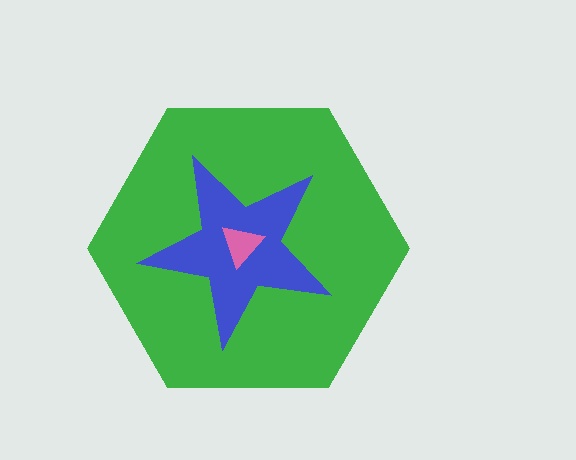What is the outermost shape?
The green hexagon.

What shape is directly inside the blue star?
The pink triangle.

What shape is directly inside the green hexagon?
The blue star.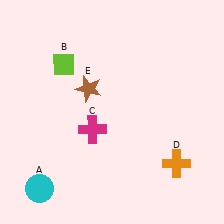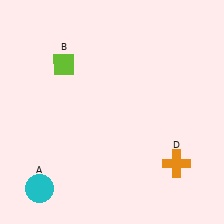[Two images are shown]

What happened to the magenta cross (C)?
The magenta cross (C) was removed in Image 2. It was in the bottom-left area of Image 1.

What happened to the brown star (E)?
The brown star (E) was removed in Image 2. It was in the top-left area of Image 1.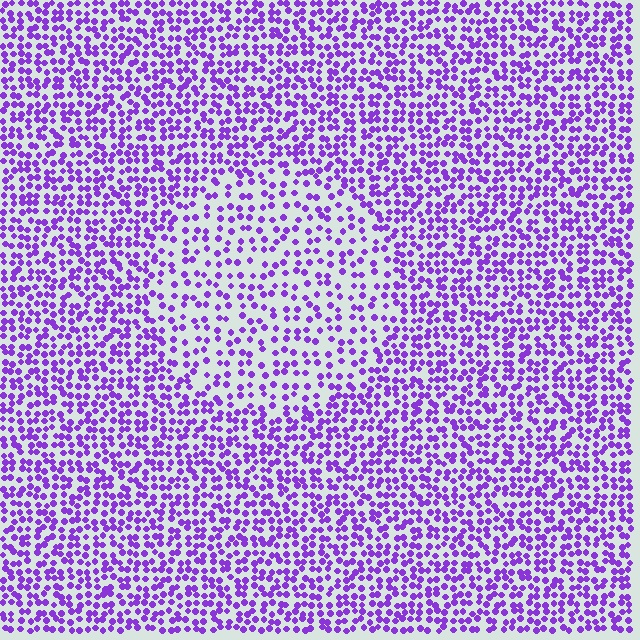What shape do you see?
I see a circle.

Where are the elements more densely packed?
The elements are more densely packed outside the circle boundary.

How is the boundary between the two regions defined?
The boundary is defined by a change in element density (approximately 1.8x ratio). All elements are the same color, size, and shape.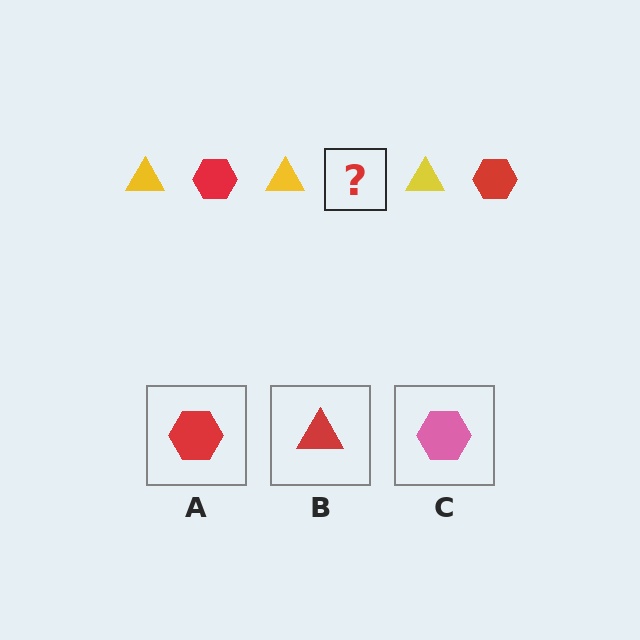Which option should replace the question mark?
Option A.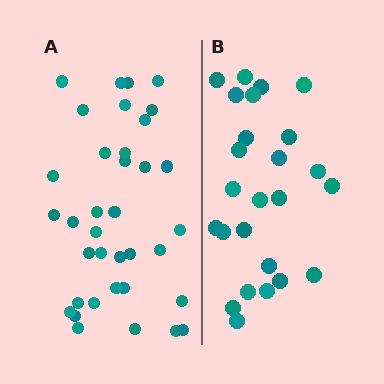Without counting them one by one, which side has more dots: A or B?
Region A (the left region) has more dots.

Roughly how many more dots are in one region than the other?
Region A has roughly 12 or so more dots than region B.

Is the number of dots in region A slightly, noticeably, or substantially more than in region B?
Region A has noticeably more, but not dramatically so. The ratio is roughly 1.4 to 1.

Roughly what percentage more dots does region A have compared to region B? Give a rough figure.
About 45% more.